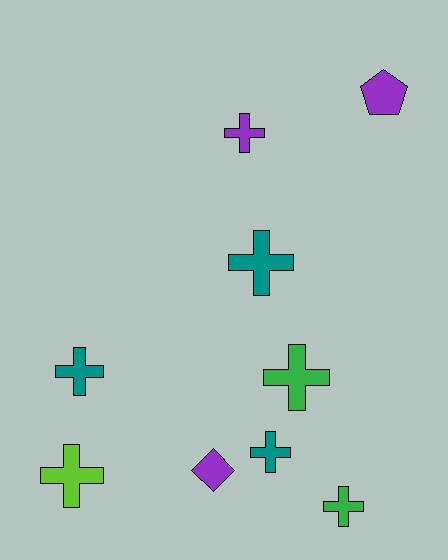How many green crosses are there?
There are 2 green crosses.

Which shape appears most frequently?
Cross, with 7 objects.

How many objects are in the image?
There are 9 objects.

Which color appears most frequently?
Teal, with 3 objects.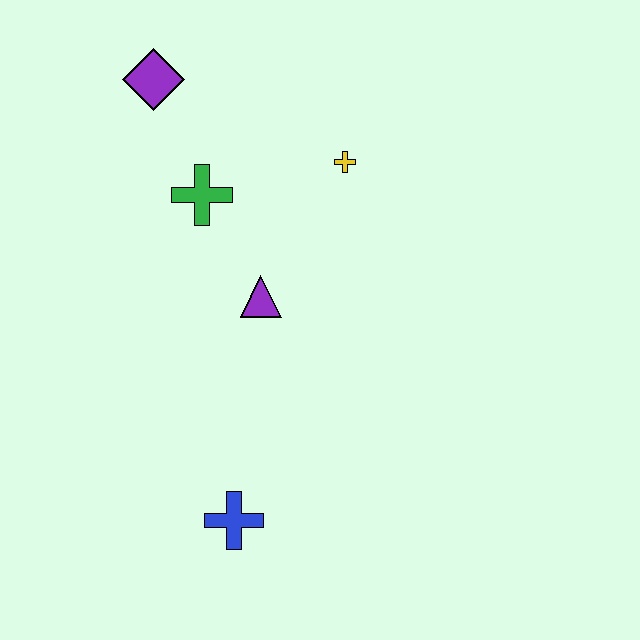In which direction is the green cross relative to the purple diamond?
The green cross is below the purple diamond.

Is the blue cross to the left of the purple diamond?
No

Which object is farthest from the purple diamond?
The blue cross is farthest from the purple diamond.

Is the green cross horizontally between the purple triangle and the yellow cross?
No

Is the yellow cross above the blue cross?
Yes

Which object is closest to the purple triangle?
The green cross is closest to the purple triangle.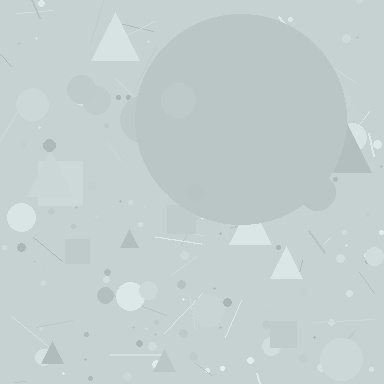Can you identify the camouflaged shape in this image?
The camouflaged shape is a circle.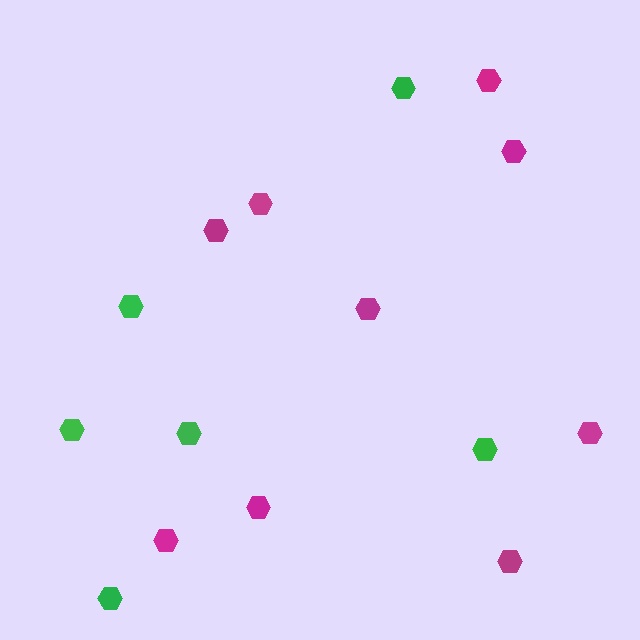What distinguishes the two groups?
There are 2 groups: one group of magenta hexagons (9) and one group of green hexagons (6).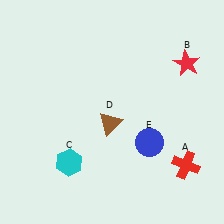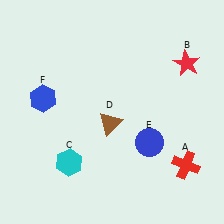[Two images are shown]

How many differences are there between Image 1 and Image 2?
There is 1 difference between the two images.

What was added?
A blue hexagon (F) was added in Image 2.